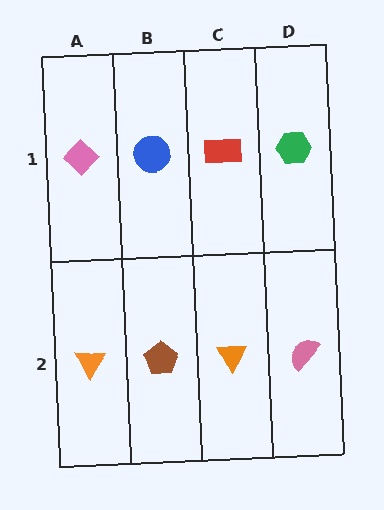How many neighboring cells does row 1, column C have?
3.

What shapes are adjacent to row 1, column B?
A brown pentagon (row 2, column B), a pink diamond (row 1, column A), a red rectangle (row 1, column C).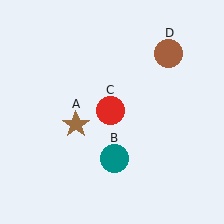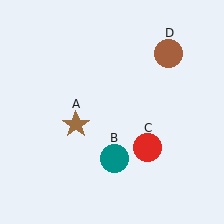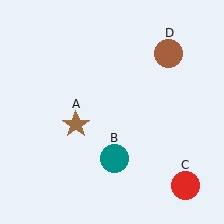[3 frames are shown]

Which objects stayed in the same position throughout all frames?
Brown star (object A) and teal circle (object B) and brown circle (object D) remained stationary.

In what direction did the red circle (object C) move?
The red circle (object C) moved down and to the right.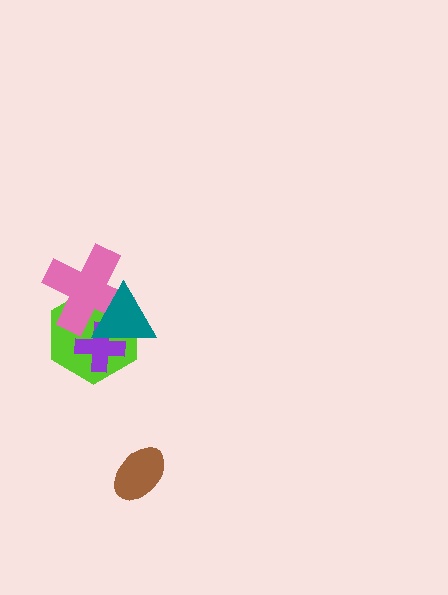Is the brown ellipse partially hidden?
No, no other shape covers it.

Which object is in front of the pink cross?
The teal triangle is in front of the pink cross.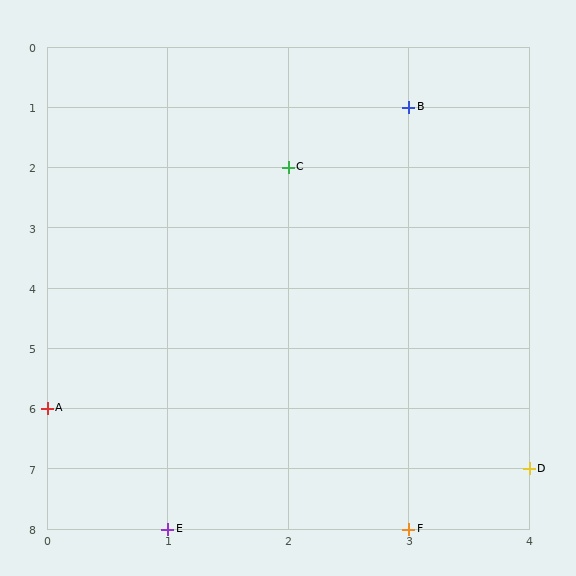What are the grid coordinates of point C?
Point C is at grid coordinates (2, 2).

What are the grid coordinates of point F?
Point F is at grid coordinates (3, 8).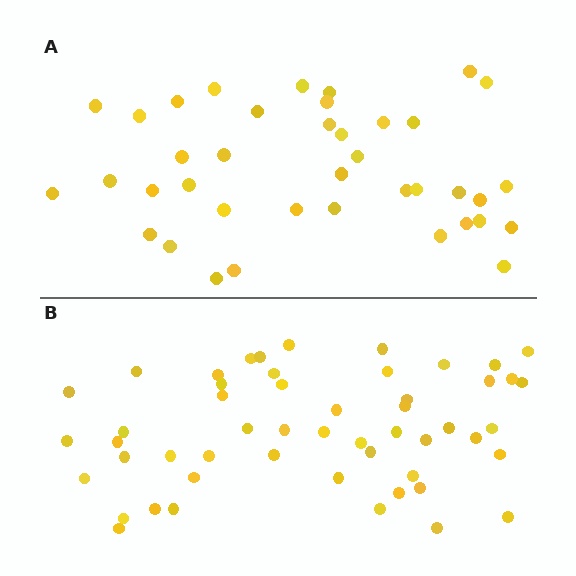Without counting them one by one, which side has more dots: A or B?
Region B (the bottom region) has more dots.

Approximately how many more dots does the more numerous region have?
Region B has approximately 15 more dots than region A.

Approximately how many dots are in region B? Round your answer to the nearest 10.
About 50 dots. (The exact count is 52, which rounds to 50.)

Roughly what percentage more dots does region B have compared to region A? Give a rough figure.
About 35% more.